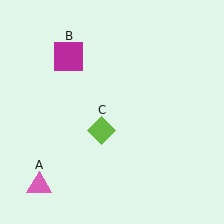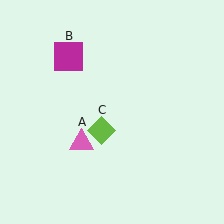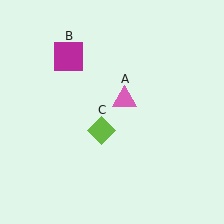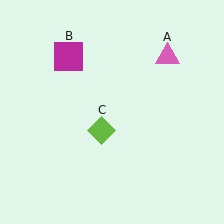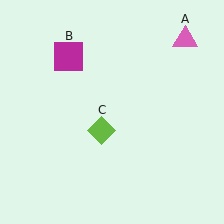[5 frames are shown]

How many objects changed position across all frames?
1 object changed position: pink triangle (object A).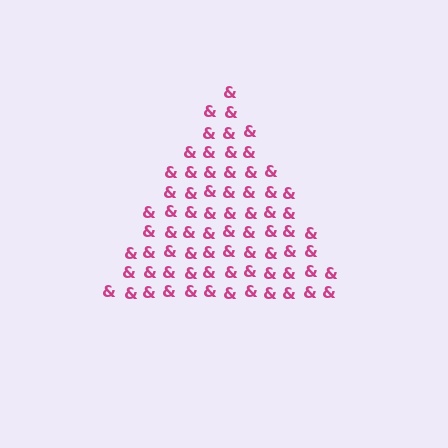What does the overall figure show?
The overall figure shows a triangle.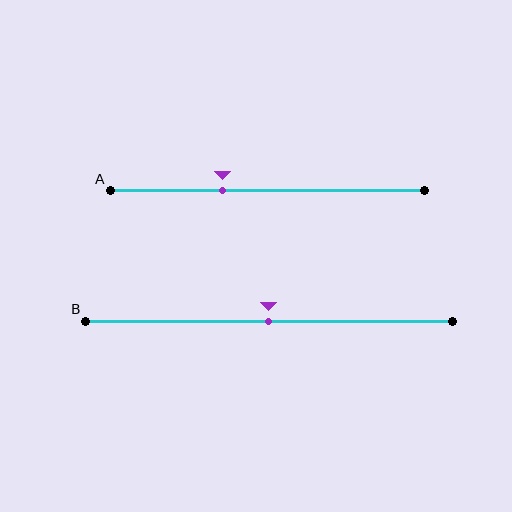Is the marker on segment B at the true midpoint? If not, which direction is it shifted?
Yes, the marker on segment B is at the true midpoint.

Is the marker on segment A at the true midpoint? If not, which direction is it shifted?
No, the marker on segment A is shifted to the left by about 14% of the segment length.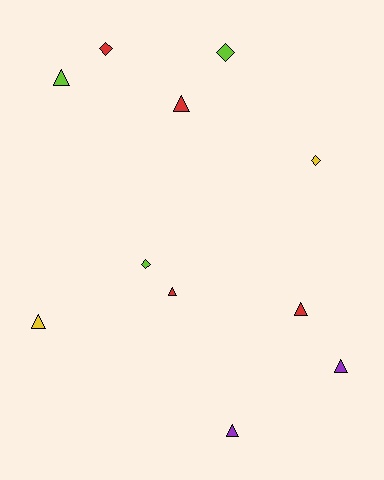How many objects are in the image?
There are 11 objects.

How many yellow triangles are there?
There is 1 yellow triangle.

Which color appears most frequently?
Red, with 4 objects.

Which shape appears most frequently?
Triangle, with 7 objects.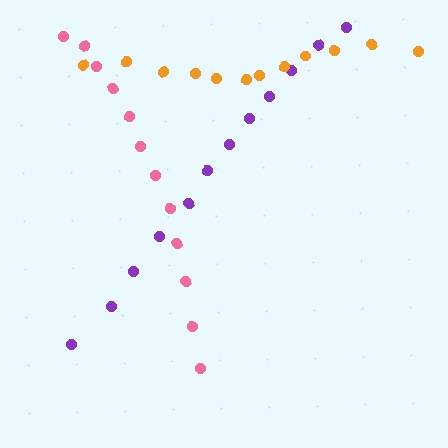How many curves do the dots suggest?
There are 3 distinct paths.